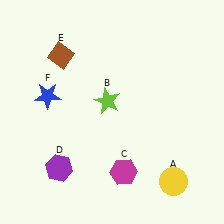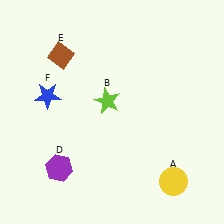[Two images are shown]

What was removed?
The magenta hexagon (C) was removed in Image 2.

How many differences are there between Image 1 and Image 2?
There is 1 difference between the two images.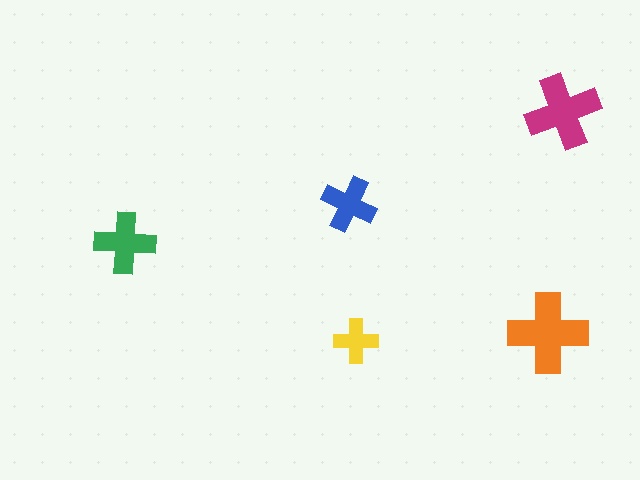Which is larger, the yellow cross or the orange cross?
The orange one.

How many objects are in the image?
There are 5 objects in the image.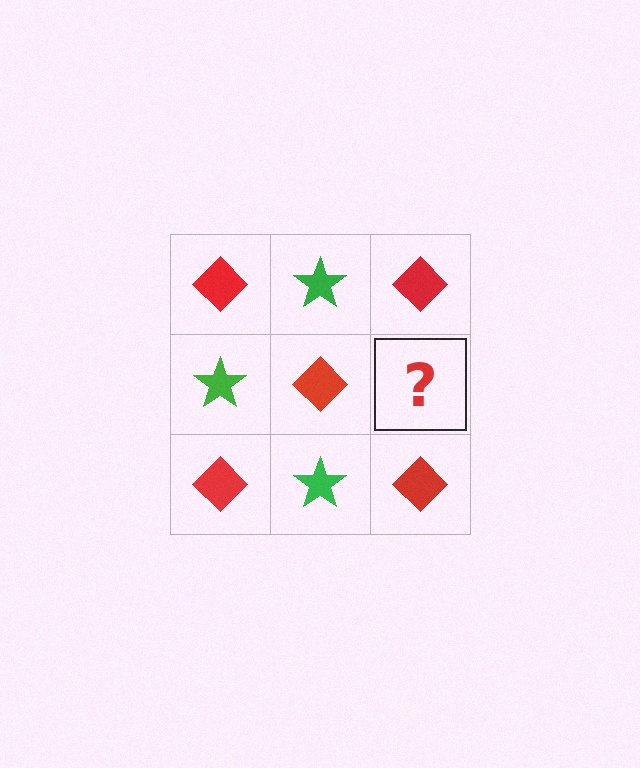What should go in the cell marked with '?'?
The missing cell should contain a green star.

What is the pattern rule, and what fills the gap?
The rule is that it alternates red diamond and green star in a checkerboard pattern. The gap should be filled with a green star.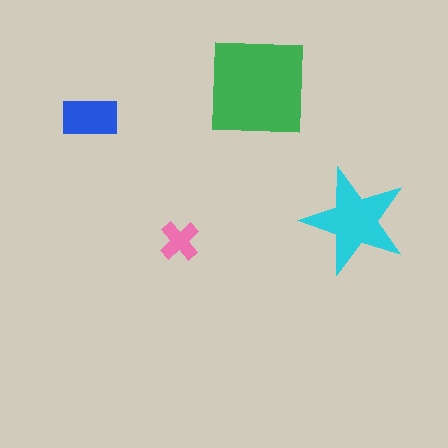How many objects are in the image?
There are 4 objects in the image.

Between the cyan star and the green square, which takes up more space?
The green square.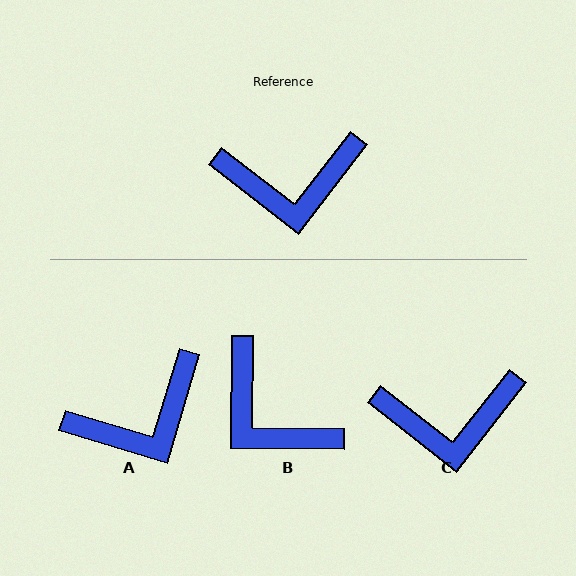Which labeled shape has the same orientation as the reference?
C.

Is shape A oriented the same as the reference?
No, it is off by about 21 degrees.